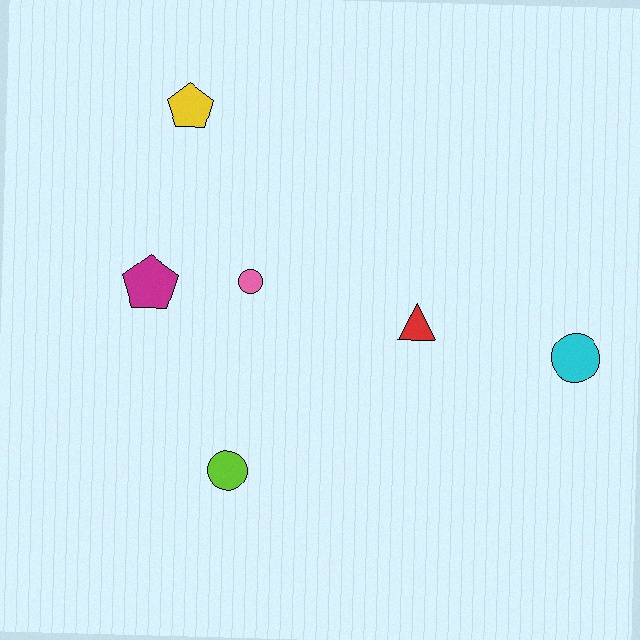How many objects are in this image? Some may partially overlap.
There are 6 objects.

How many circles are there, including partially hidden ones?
There are 3 circles.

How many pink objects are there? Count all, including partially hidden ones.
There is 1 pink object.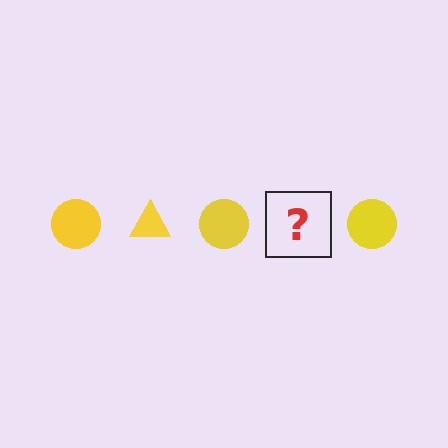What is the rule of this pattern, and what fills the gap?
The rule is that the pattern cycles through circle, triangle shapes in yellow. The gap should be filled with a yellow triangle.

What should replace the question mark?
The question mark should be replaced with a yellow triangle.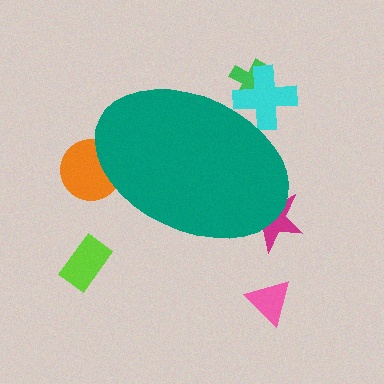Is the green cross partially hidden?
Yes, the green cross is partially hidden behind the teal ellipse.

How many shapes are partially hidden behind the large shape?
4 shapes are partially hidden.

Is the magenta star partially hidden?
Yes, the magenta star is partially hidden behind the teal ellipse.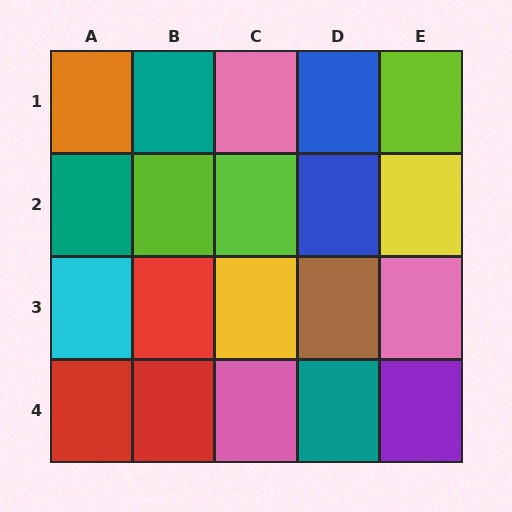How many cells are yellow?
2 cells are yellow.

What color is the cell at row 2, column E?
Yellow.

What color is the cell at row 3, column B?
Red.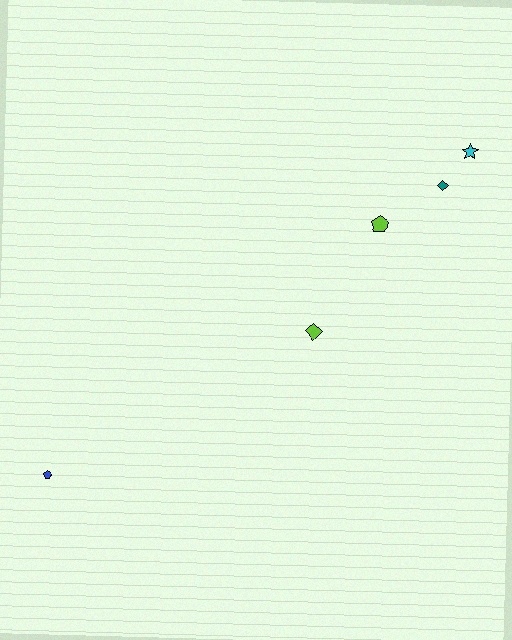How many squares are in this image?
There are no squares.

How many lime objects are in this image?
There are 2 lime objects.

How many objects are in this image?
There are 5 objects.